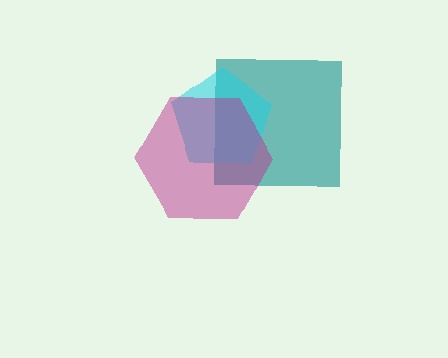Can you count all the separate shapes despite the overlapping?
Yes, there are 3 separate shapes.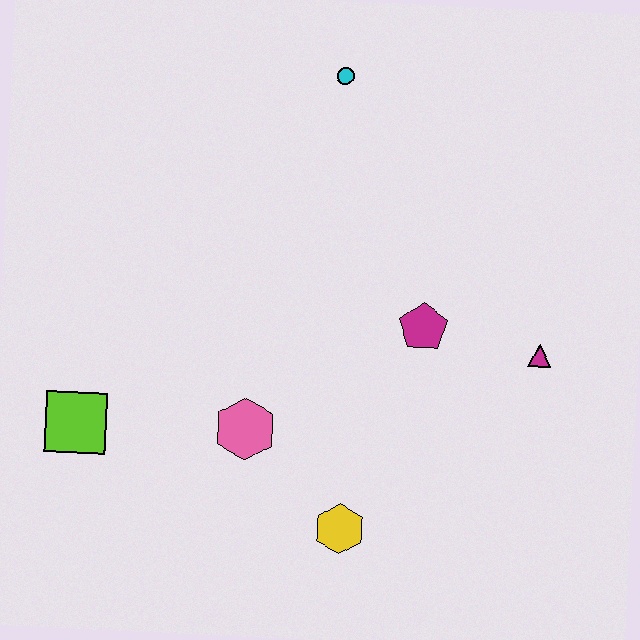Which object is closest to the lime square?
The pink hexagon is closest to the lime square.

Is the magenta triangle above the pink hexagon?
Yes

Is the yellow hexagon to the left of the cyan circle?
No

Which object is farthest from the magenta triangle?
The lime square is farthest from the magenta triangle.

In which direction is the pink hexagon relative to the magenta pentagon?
The pink hexagon is to the left of the magenta pentagon.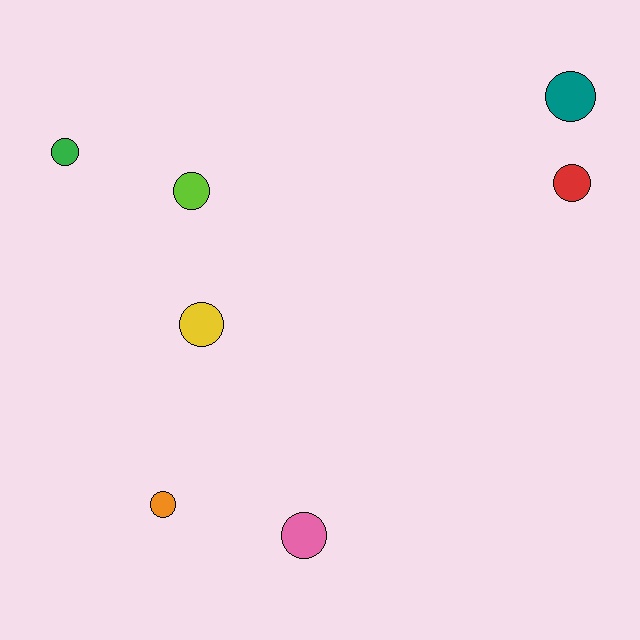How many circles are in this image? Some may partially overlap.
There are 7 circles.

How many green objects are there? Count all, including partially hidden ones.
There is 1 green object.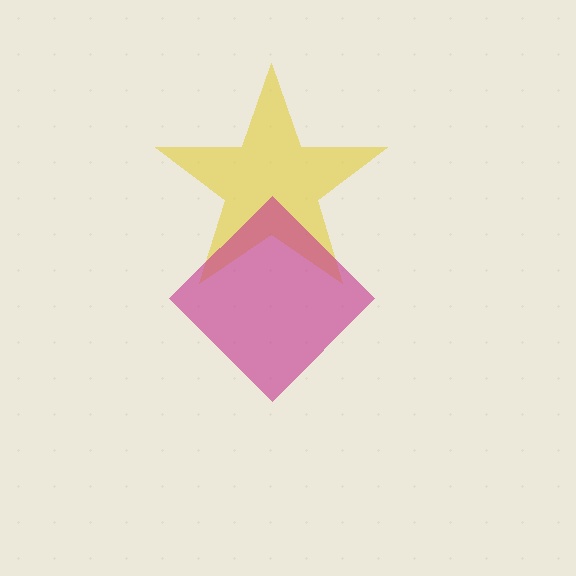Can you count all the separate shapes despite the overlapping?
Yes, there are 2 separate shapes.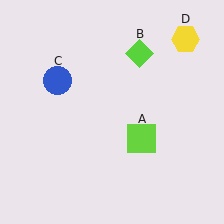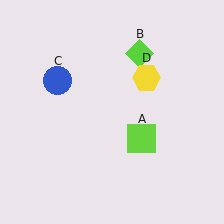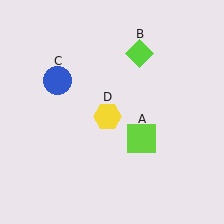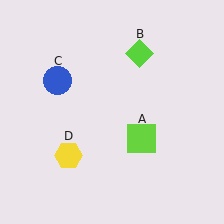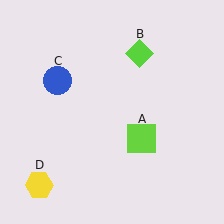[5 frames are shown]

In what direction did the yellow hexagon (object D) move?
The yellow hexagon (object D) moved down and to the left.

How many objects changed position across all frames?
1 object changed position: yellow hexagon (object D).